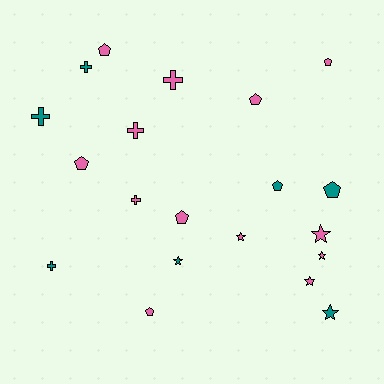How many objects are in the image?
There are 20 objects.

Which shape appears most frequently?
Pentagon, with 8 objects.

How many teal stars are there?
There are 2 teal stars.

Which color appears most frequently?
Pink, with 13 objects.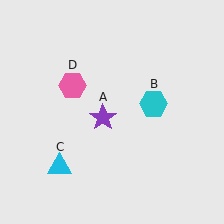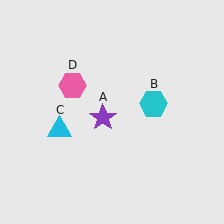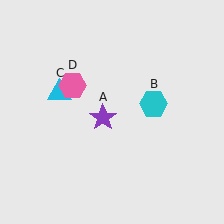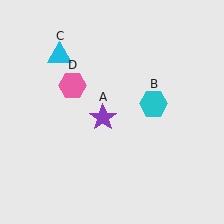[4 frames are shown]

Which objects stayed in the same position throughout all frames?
Purple star (object A) and cyan hexagon (object B) and pink hexagon (object D) remained stationary.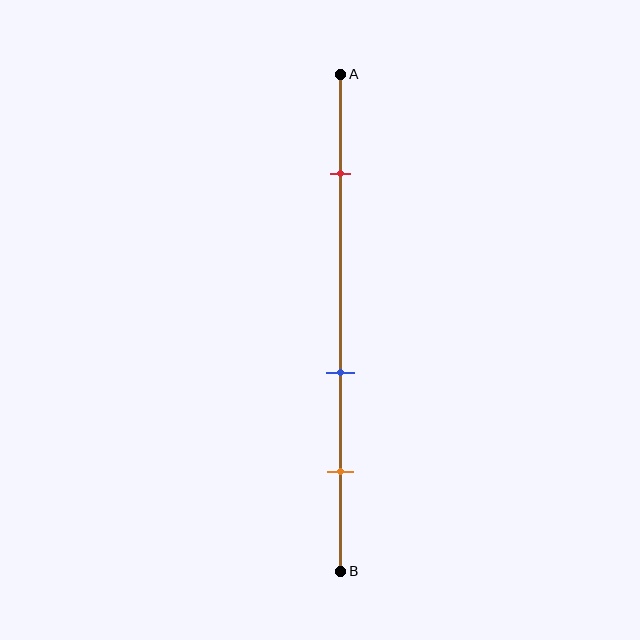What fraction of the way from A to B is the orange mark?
The orange mark is approximately 80% (0.8) of the way from A to B.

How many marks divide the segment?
There are 3 marks dividing the segment.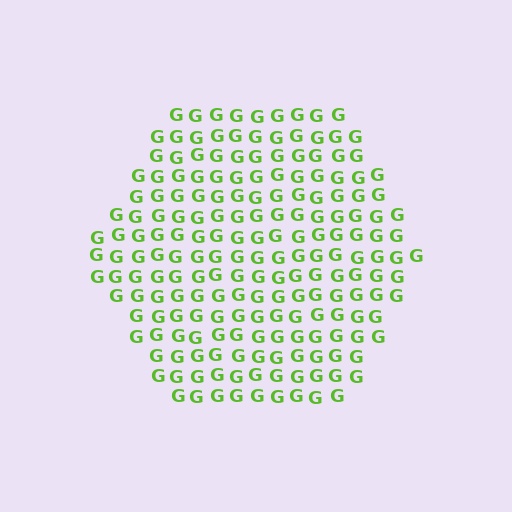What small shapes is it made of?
It is made of small letter G's.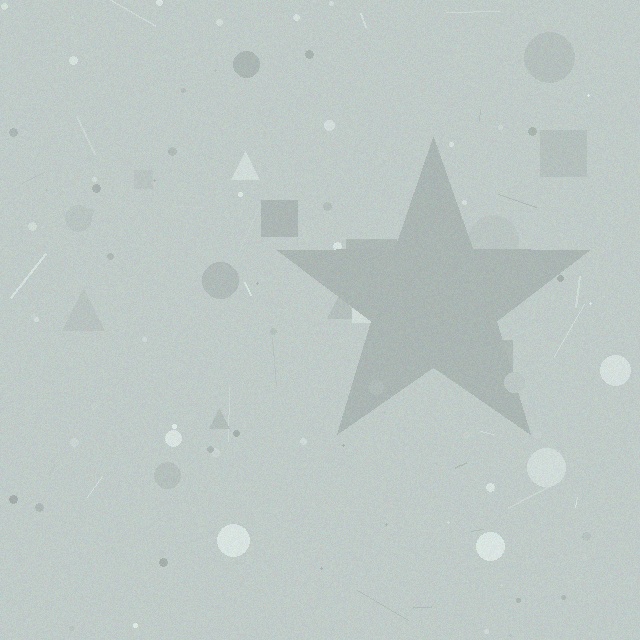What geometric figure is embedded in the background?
A star is embedded in the background.